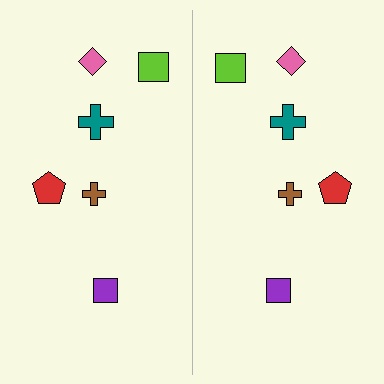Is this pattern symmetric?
Yes, this pattern has bilateral (reflection) symmetry.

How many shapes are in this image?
There are 12 shapes in this image.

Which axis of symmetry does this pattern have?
The pattern has a vertical axis of symmetry running through the center of the image.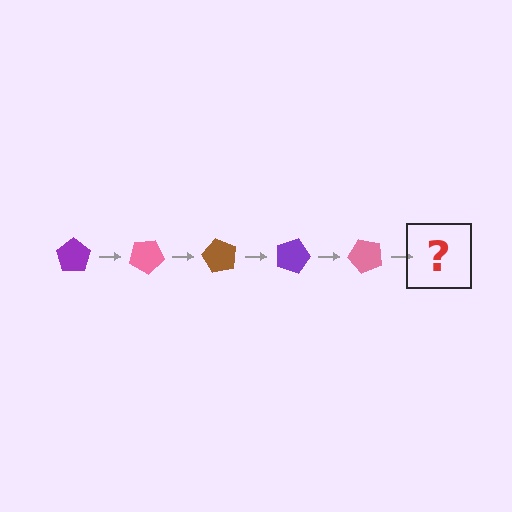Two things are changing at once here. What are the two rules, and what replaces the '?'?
The two rules are that it rotates 30 degrees each step and the color cycles through purple, pink, and brown. The '?' should be a brown pentagon, rotated 150 degrees from the start.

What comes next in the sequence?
The next element should be a brown pentagon, rotated 150 degrees from the start.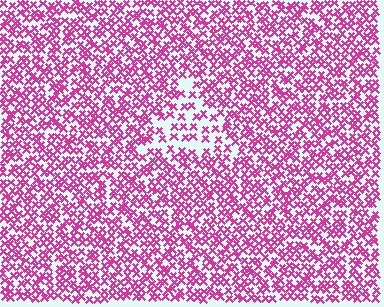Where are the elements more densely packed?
The elements are more densely packed outside the triangle boundary.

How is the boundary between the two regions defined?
The boundary is defined by a change in element density (approximately 2.1x ratio). All elements are the same color, size, and shape.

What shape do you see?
I see a triangle.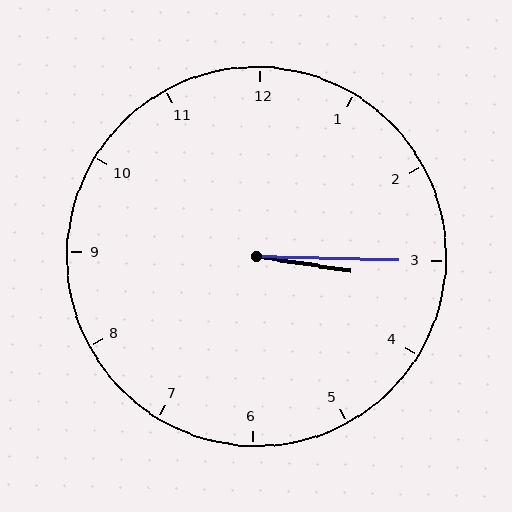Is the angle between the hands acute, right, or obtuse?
It is acute.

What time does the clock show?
3:15.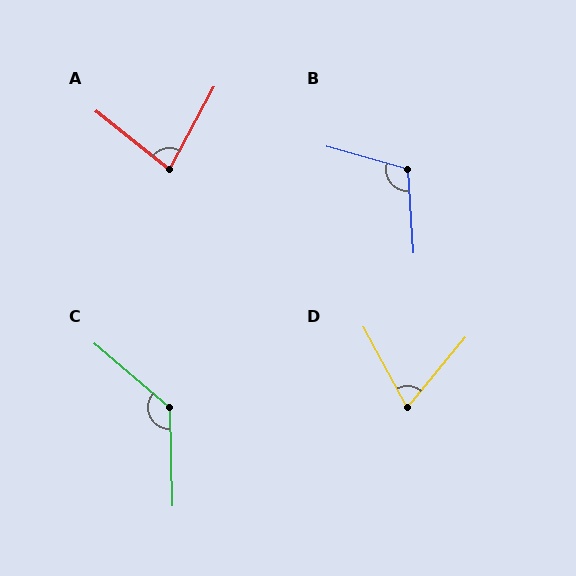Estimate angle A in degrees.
Approximately 80 degrees.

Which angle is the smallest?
D, at approximately 68 degrees.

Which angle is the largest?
C, at approximately 132 degrees.